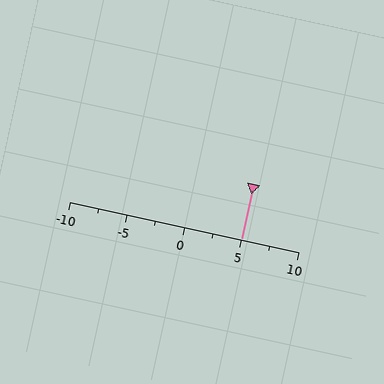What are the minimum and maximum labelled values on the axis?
The axis runs from -10 to 10.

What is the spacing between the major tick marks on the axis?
The major ticks are spaced 5 apart.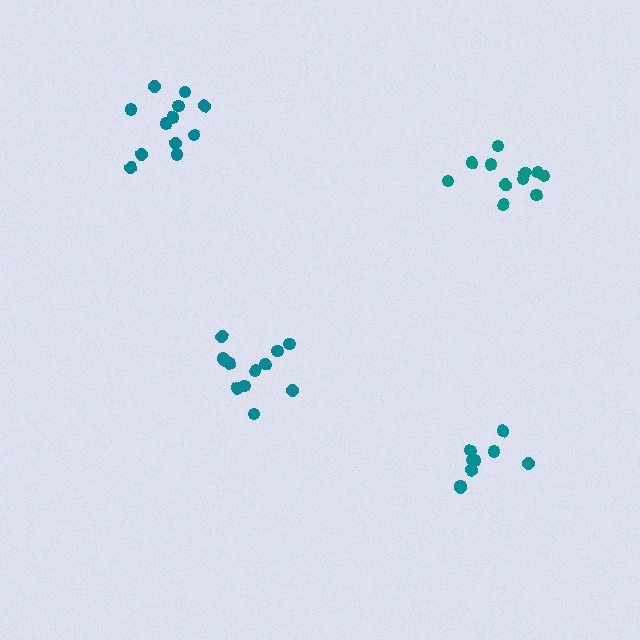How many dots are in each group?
Group 1: 9 dots, Group 2: 12 dots, Group 3: 12 dots, Group 4: 11 dots (44 total).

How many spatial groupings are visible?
There are 4 spatial groupings.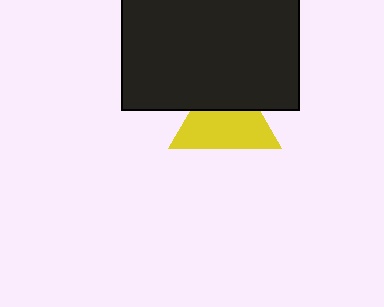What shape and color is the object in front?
The object in front is a black rectangle.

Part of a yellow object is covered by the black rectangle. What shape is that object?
It is a triangle.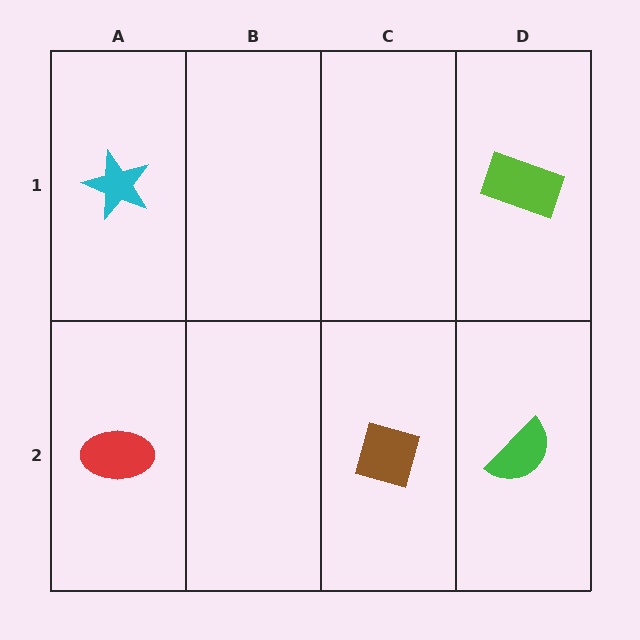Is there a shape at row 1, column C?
No, that cell is empty.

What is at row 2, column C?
A brown diamond.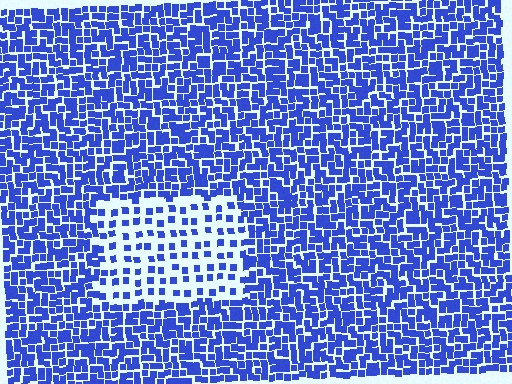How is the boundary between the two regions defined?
The boundary is defined by a change in element density (approximately 2.5x ratio). All elements are the same color, size, and shape.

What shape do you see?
I see a rectangle.